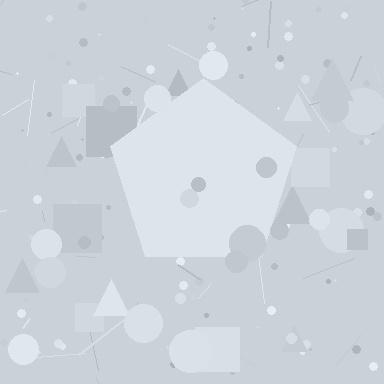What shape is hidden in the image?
A pentagon is hidden in the image.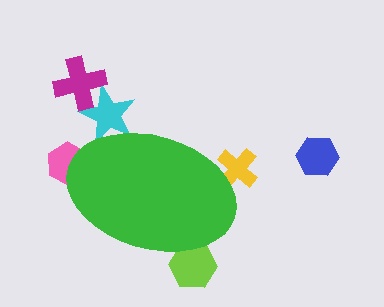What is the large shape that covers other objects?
A green ellipse.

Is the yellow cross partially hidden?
Yes, the yellow cross is partially hidden behind the green ellipse.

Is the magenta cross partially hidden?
No, the magenta cross is fully visible.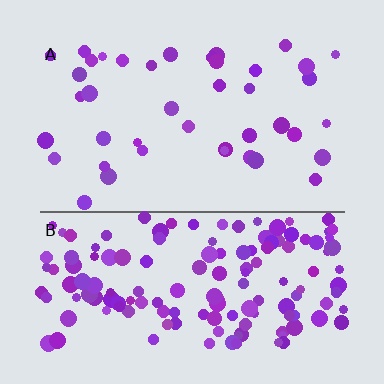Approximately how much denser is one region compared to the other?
Approximately 3.7× — region B over region A.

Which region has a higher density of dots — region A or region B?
B (the bottom).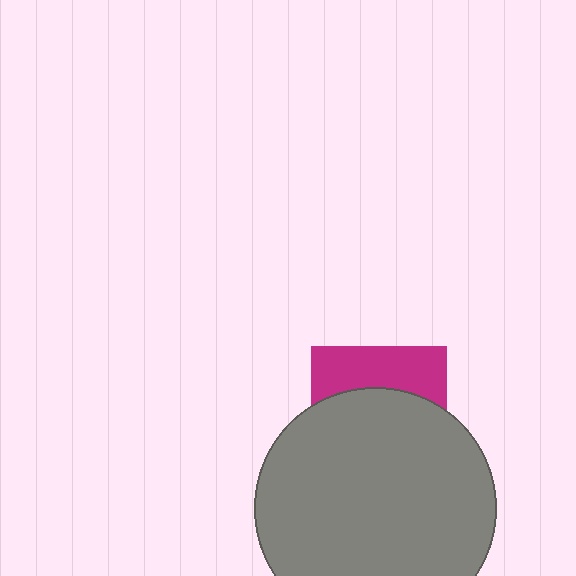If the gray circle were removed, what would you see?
You would see the complete magenta square.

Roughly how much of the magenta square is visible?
A small part of it is visible (roughly 36%).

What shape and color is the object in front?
The object in front is a gray circle.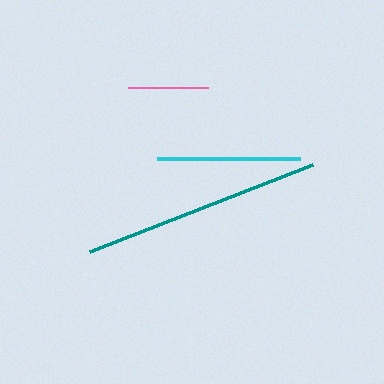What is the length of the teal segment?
The teal segment is approximately 239 pixels long.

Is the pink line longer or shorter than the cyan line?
The cyan line is longer than the pink line.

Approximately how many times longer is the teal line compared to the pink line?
The teal line is approximately 3.0 times the length of the pink line.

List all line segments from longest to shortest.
From longest to shortest: teal, cyan, pink.